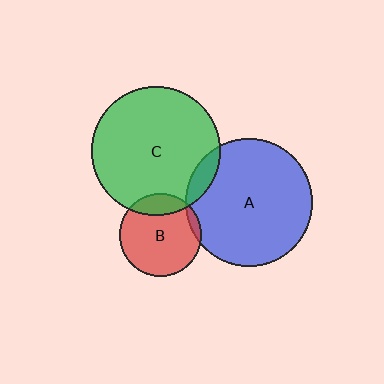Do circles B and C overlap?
Yes.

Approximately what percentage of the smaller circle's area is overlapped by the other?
Approximately 15%.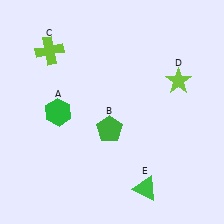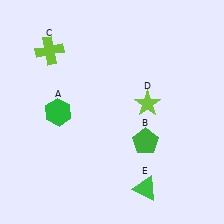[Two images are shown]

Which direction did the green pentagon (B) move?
The green pentagon (B) moved right.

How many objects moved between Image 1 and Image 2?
2 objects moved between the two images.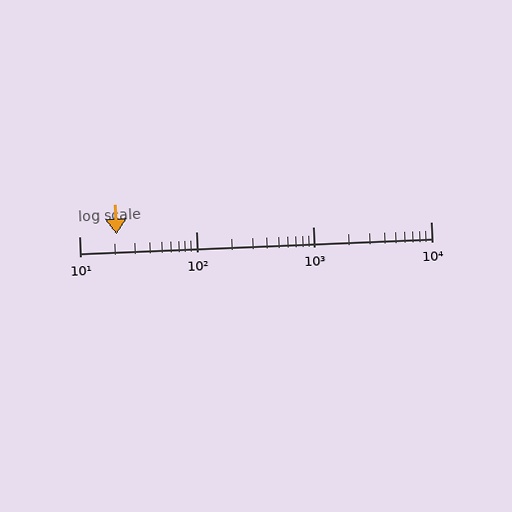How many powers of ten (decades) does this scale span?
The scale spans 3 decades, from 10 to 10000.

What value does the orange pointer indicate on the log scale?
The pointer indicates approximately 21.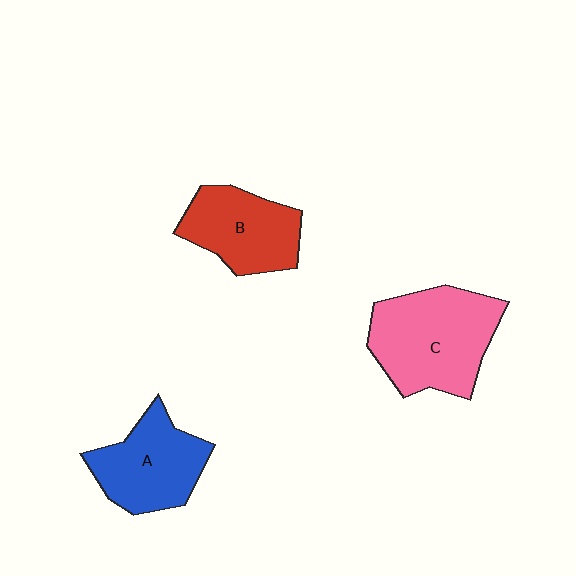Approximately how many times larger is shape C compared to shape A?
Approximately 1.3 times.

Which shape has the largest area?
Shape C (pink).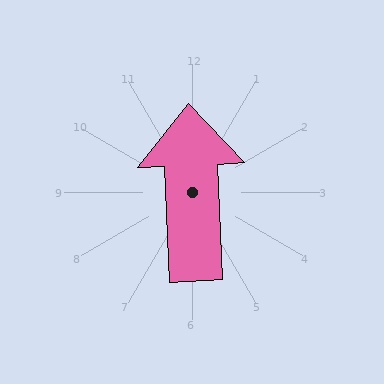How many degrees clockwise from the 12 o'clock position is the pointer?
Approximately 357 degrees.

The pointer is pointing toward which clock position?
Roughly 12 o'clock.